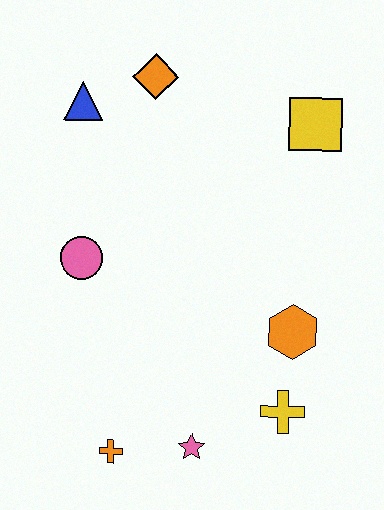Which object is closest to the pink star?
The orange cross is closest to the pink star.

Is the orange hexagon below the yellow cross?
No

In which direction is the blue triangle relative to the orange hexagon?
The blue triangle is above the orange hexagon.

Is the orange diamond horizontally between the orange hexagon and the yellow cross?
No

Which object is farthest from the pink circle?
The yellow square is farthest from the pink circle.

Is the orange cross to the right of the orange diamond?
No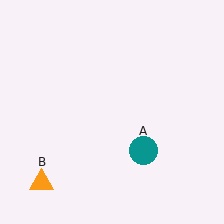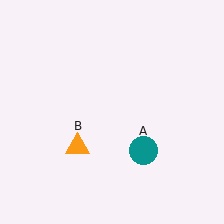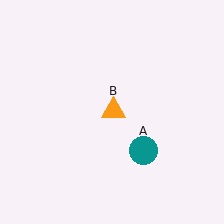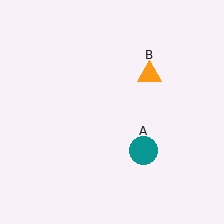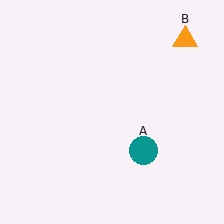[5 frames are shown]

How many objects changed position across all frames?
1 object changed position: orange triangle (object B).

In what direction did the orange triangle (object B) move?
The orange triangle (object B) moved up and to the right.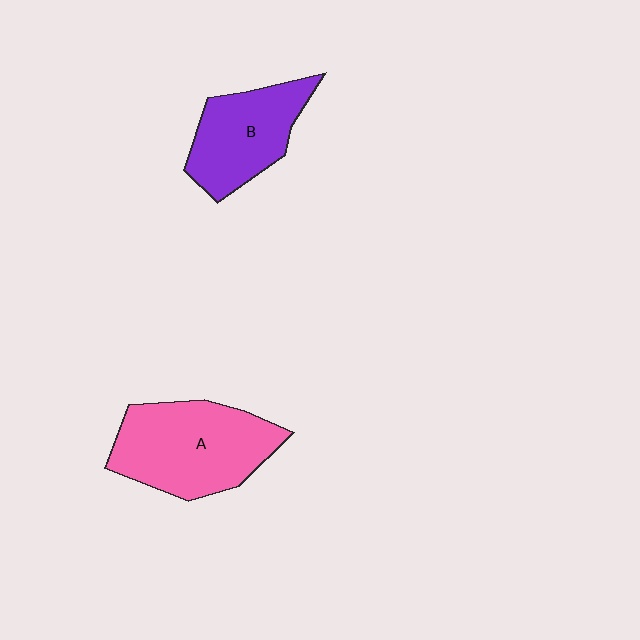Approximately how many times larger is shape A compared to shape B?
Approximately 1.4 times.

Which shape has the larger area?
Shape A (pink).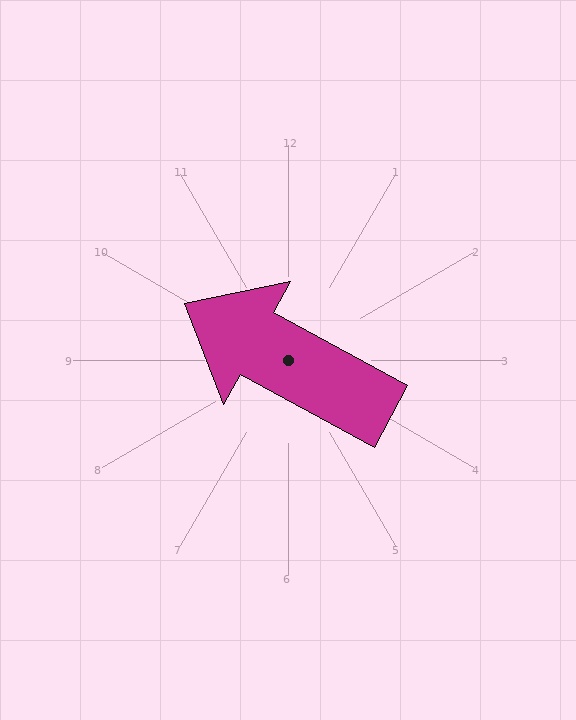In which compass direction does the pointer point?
Northwest.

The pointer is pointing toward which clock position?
Roughly 10 o'clock.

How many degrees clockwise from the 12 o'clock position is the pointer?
Approximately 299 degrees.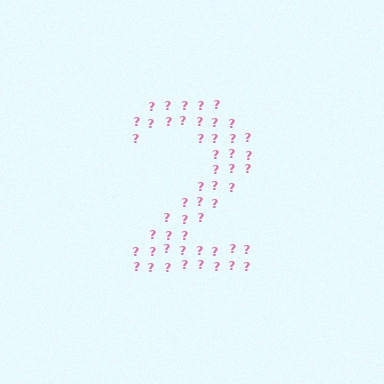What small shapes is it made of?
It is made of small question marks.